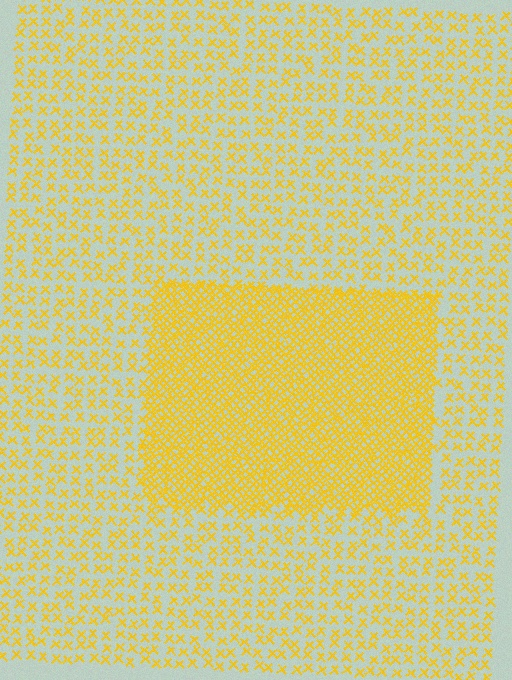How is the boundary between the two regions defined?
The boundary is defined by a change in element density (approximately 2.8x ratio). All elements are the same color, size, and shape.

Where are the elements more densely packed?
The elements are more densely packed inside the rectangle boundary.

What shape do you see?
I see a rectangle.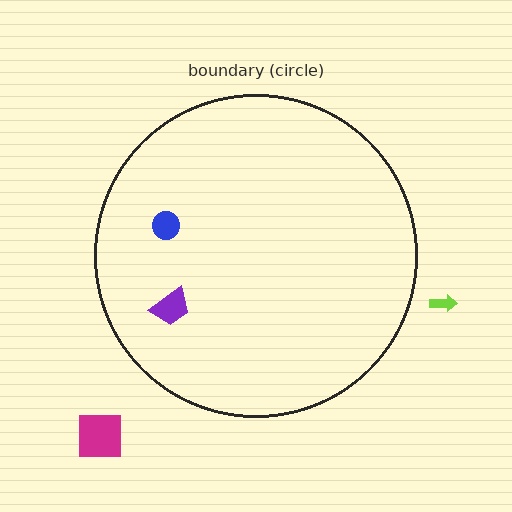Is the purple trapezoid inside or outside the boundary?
Inside.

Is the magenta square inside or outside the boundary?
Outside.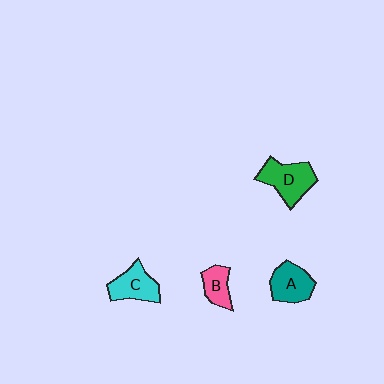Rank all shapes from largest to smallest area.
From largest to smallest: D (green), C (cyan), A (teal), B (pink).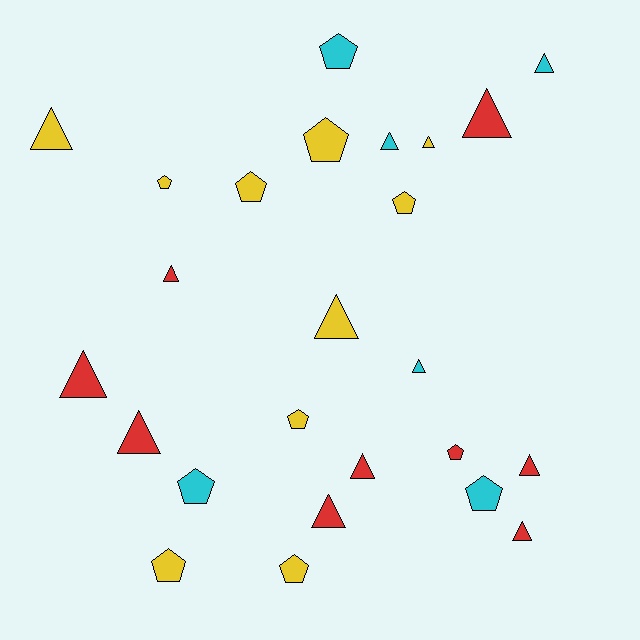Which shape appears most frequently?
Triangle, with 14 objects.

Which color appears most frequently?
Yellow, with 10 objects.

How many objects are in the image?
There are 25 objects.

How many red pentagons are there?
There is 1 red pentagon.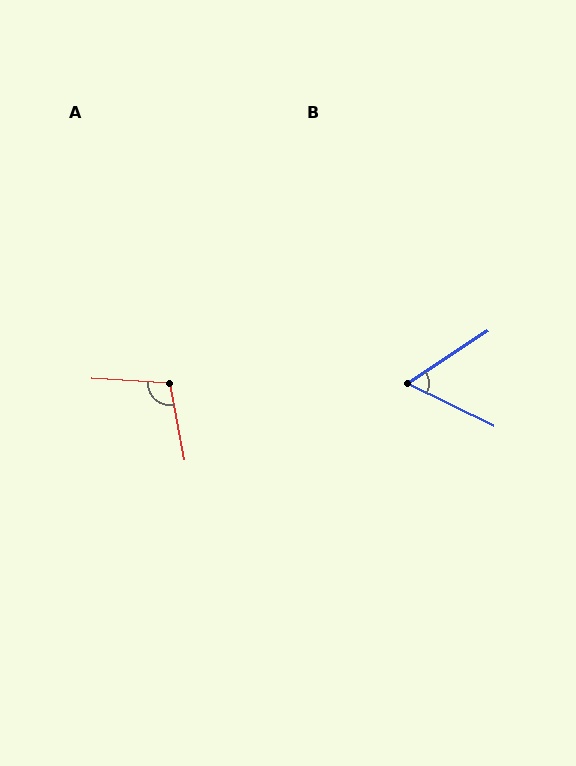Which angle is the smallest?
B, at approximately 59 degrees.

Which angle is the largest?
A, at approximately 104 degrees.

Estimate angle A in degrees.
Approximately 104 degrees.